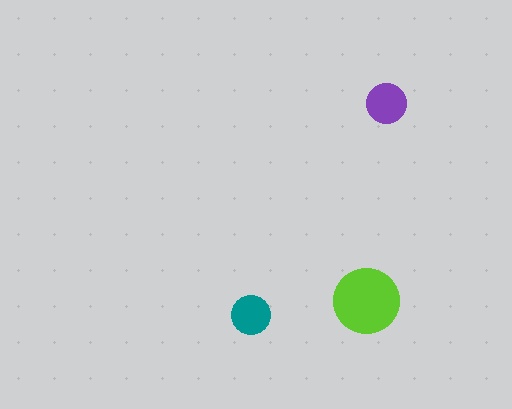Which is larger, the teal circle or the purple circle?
The purple one.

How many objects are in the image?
There are 3 objects in the image.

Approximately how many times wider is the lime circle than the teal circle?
About 1.5 times wider.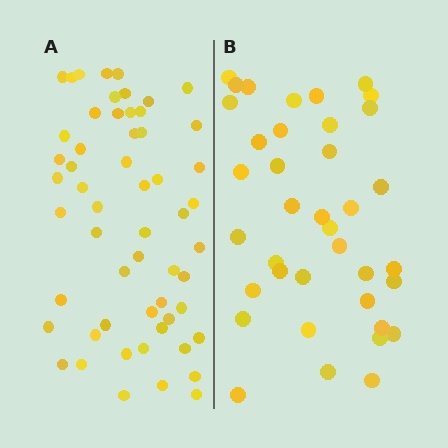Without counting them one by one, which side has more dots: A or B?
Region A (the left region) has more dots.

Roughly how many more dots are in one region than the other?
Region A has approximately 20 more dots than region B.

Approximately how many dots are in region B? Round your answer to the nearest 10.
About 40 dots. (The exact count is 38, which rounds to 40.)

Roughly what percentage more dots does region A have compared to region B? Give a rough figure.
About 45% more.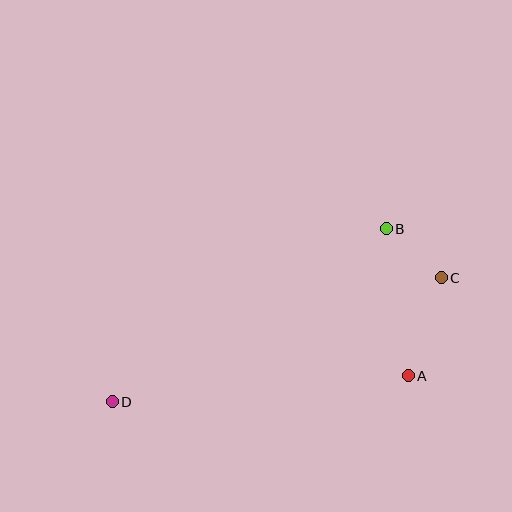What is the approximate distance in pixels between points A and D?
The distance between A and D is approximately 297 pixels.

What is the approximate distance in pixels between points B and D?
The distance between B and D is approximately 324 pixels.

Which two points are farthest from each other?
Points C and D are farthest from each other.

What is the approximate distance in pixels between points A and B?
The distance between A and B is approximately 148 pixels.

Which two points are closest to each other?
Points B and C are closest to each other.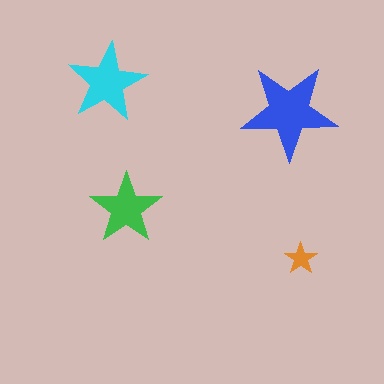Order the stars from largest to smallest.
the blue one, the cyan one, the green one, the orange one.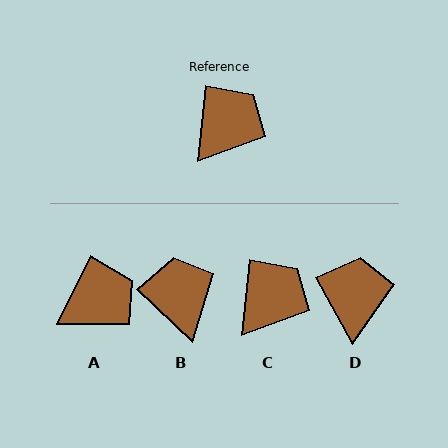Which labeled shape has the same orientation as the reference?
C.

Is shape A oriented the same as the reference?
No, it is off by about 20 degrees.